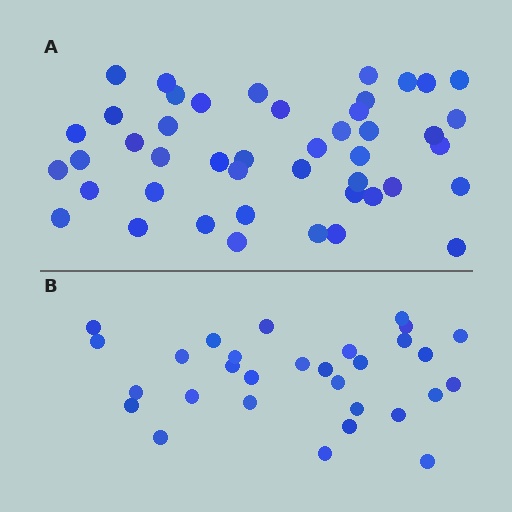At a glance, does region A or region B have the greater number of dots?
Region A (the top region) has more dots.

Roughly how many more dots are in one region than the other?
Region A has approximately 15 more dots than region B.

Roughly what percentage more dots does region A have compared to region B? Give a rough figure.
About 50% more.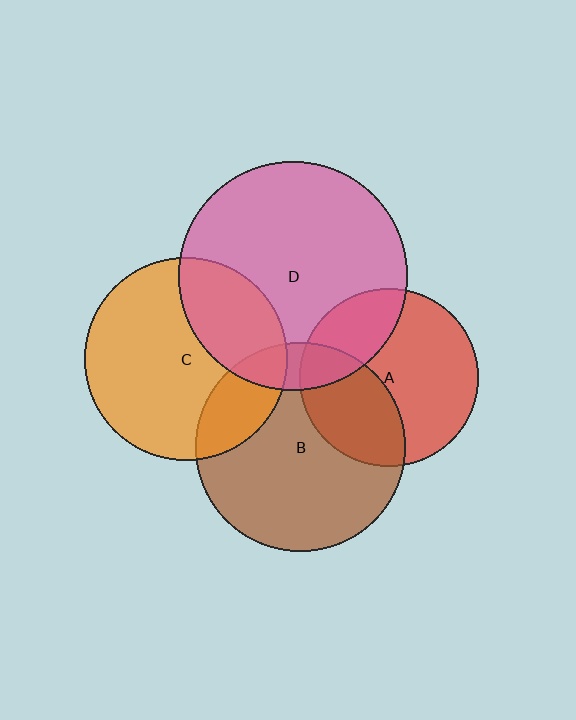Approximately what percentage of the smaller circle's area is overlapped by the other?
Approximately 30%.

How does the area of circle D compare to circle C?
Approximately 1.3 times.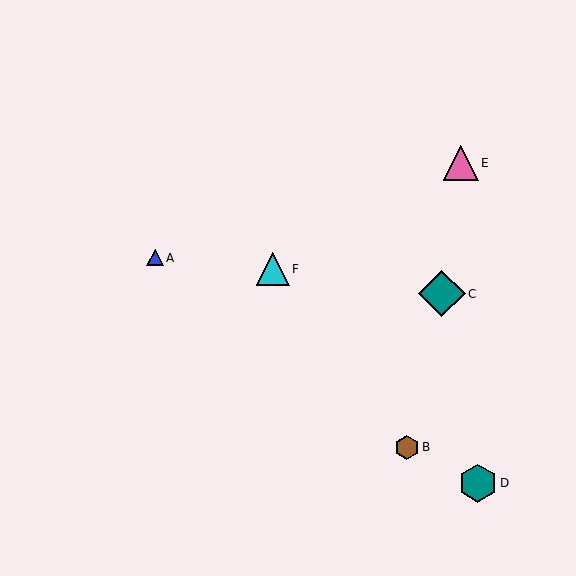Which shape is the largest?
The teal diamond (labeled C) is the largest.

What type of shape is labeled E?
Shape E is a pink triangle.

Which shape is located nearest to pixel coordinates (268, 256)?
The cyan triangle (labeled F) at (273, 269) is nearest to that location.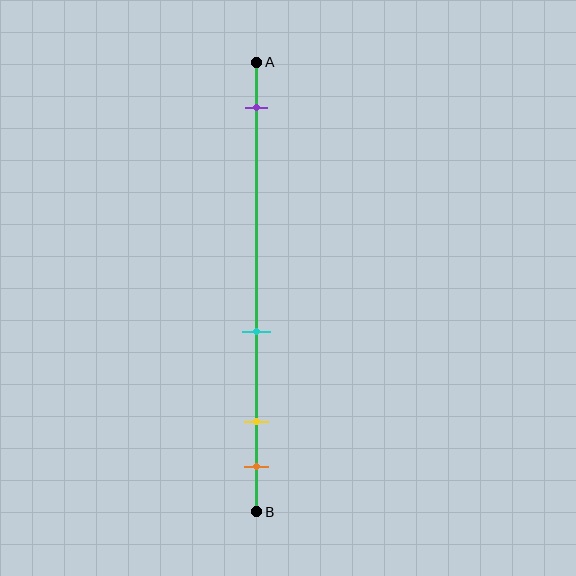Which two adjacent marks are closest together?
The yellow and orange marks are the closest adjacent pair.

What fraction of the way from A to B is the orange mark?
The orange mark is approximately 90% (0.9) of the way from A to B.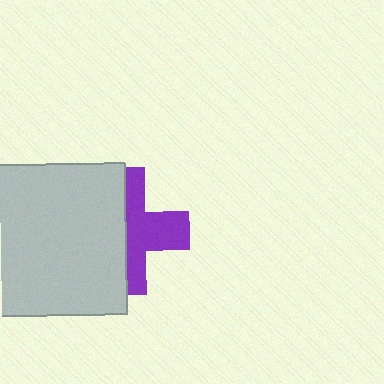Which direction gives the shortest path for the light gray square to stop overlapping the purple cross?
Moving left gives the shortest separation.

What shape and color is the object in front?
The object in front is a light gray square.